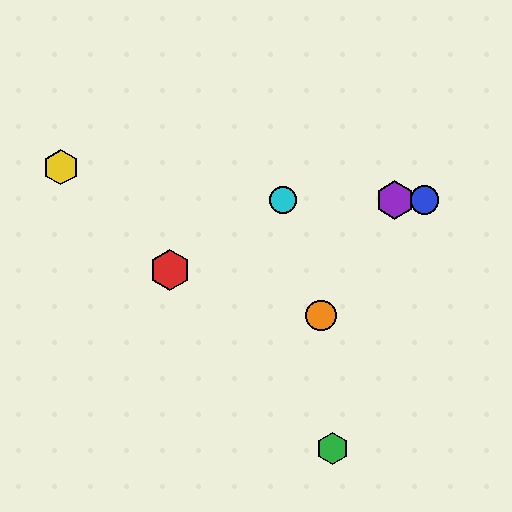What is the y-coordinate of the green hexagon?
The green hexagon is at y≈449.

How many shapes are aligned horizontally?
3 shapes (the blue circle, the purple hexagon, the cyan circle) are aligned horizontally.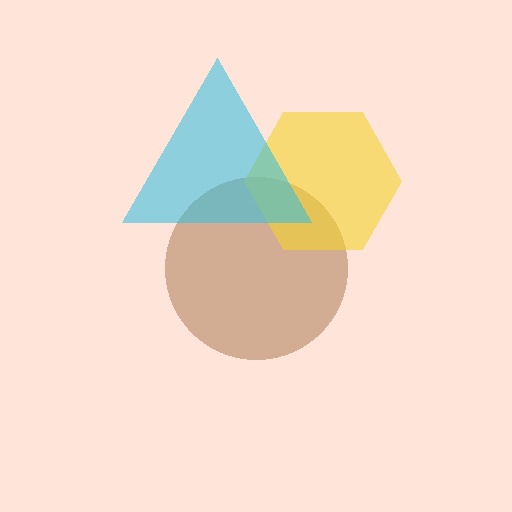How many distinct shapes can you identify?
There are 3 distinct shapes: a brown circle, a yellow hexagon, a cyan triangle.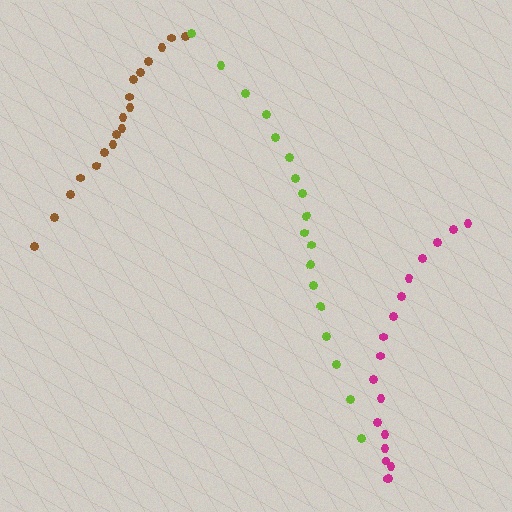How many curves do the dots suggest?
There are 3 distinct paths.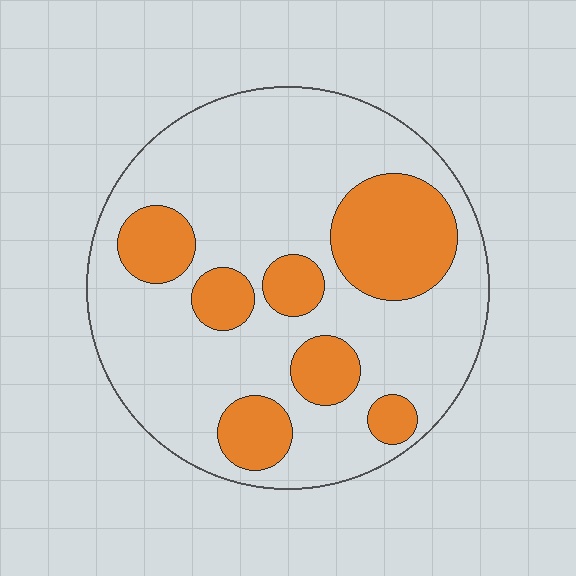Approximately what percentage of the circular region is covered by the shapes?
Approximately 25%.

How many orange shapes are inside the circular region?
7.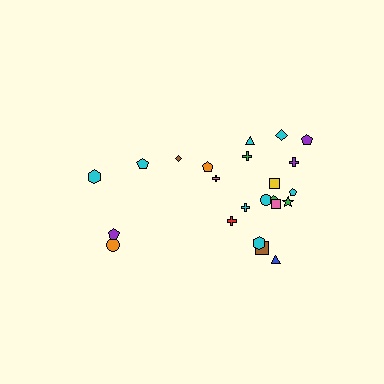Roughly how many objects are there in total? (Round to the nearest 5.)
Roughly 25 objects in total.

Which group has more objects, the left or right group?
The right group.